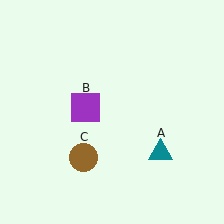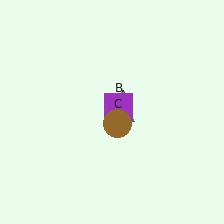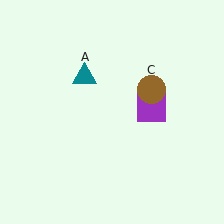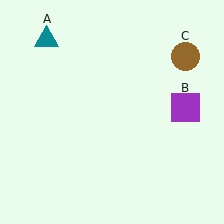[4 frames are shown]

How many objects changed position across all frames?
3 objects changed position: teal triangle (object A), purple square (object B), brown circle (object C).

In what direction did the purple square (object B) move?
The purple square (object B) moved right.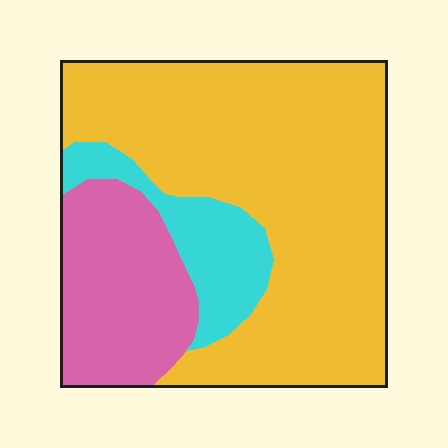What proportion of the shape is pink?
Pink takes up about one fifth (1/5) of the shape.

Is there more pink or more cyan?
Pink.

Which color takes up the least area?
Cyan, at roughly 15%.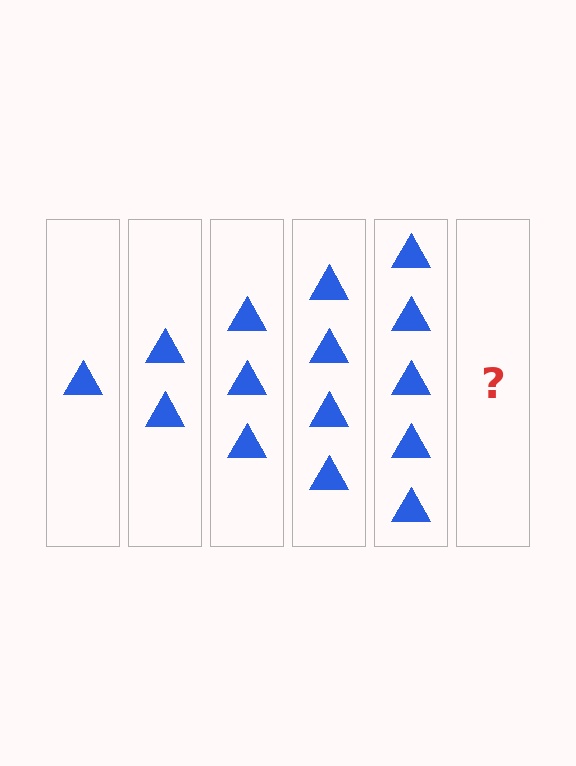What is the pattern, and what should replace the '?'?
The pattern is that each step adds one more triangle. The '?' should be 6 triangles.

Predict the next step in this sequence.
The next step is 6 triangles.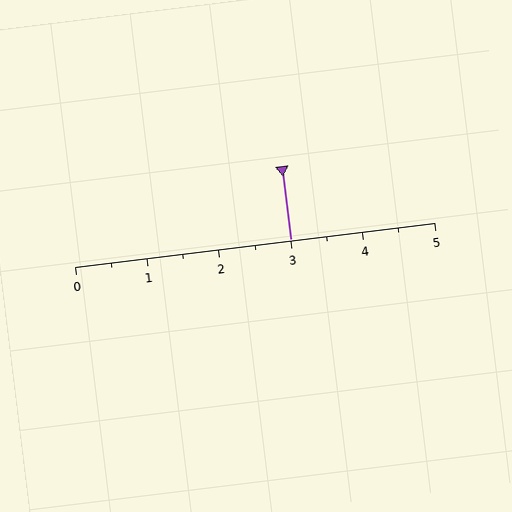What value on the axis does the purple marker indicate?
The marker indicates approximately 3.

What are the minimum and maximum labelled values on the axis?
The axis runs from 0 to 5.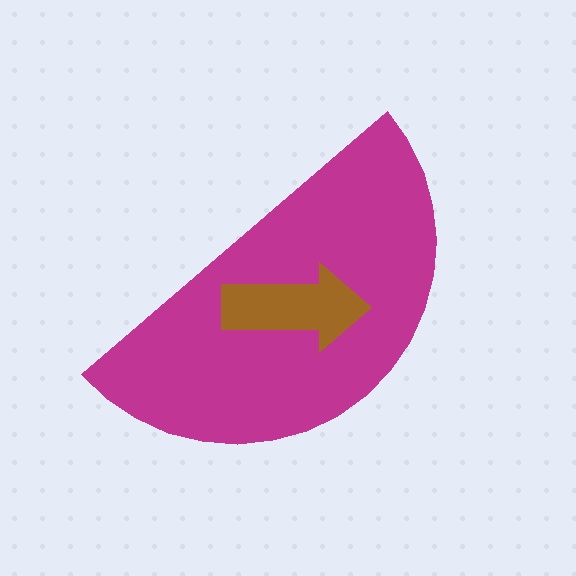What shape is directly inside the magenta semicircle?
The brown arrow.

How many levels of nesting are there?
2.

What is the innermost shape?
The brown arrow.